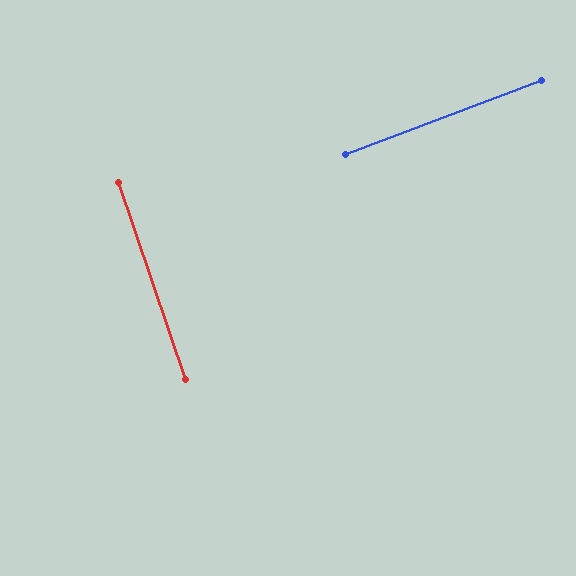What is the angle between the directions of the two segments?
Approximately 88 degrees.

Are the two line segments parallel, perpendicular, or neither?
Perpendicular — they meet at approximately 88°.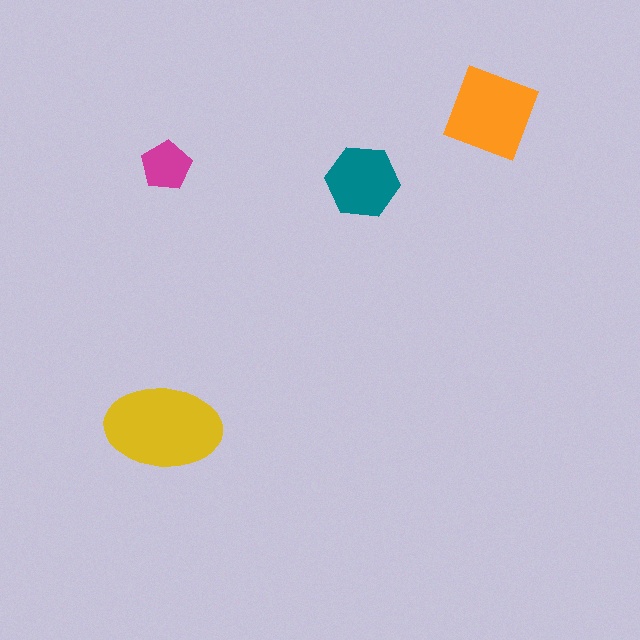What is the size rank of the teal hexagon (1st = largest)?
3rd.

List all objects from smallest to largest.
The magenta pentagon, the teal hexagon, the orange diamond, the yellow ellipse.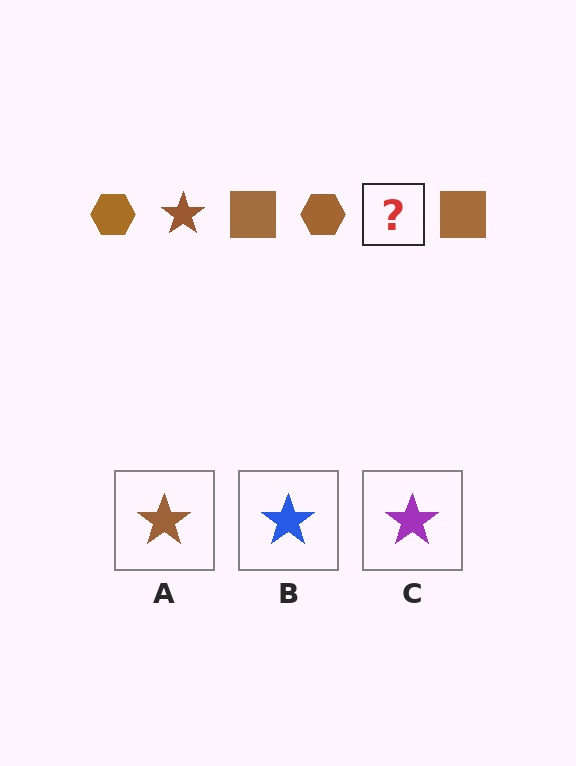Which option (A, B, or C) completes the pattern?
A.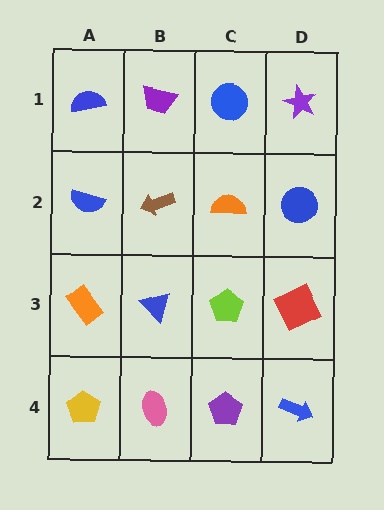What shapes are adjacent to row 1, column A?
A blue semicircle (row 2, column A), a purple trapezoid (row 1, column B).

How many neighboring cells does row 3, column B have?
4.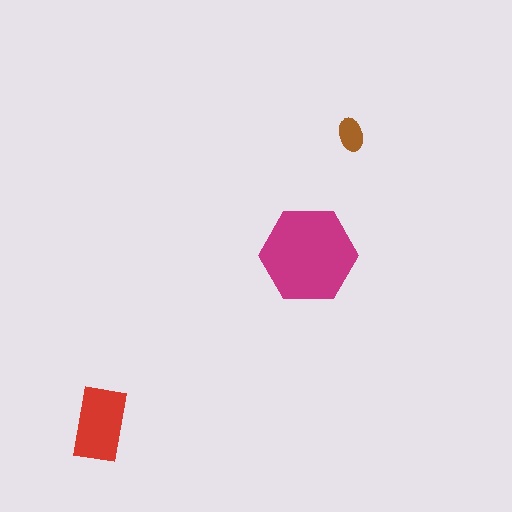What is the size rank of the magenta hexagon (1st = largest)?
1st.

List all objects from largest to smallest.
The magenta hexagon, the red rectangle, the brown ellipse.